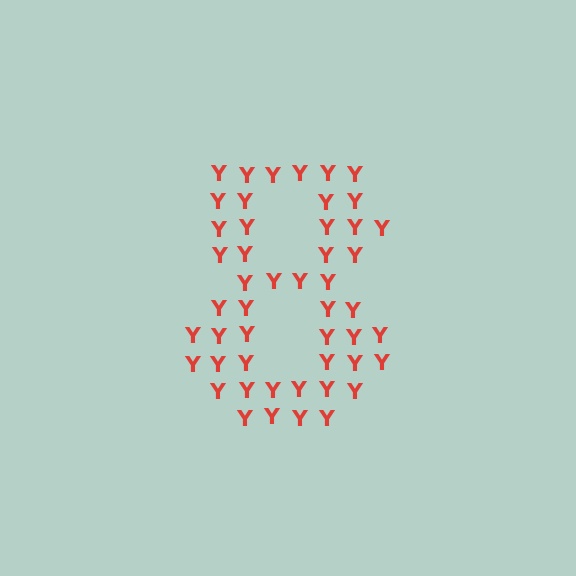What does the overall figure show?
The overall figure shows the digit 8.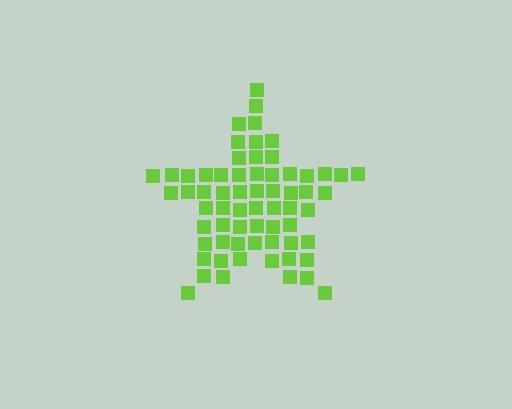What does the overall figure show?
The overall figure shows a star.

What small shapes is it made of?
It is made of small squares.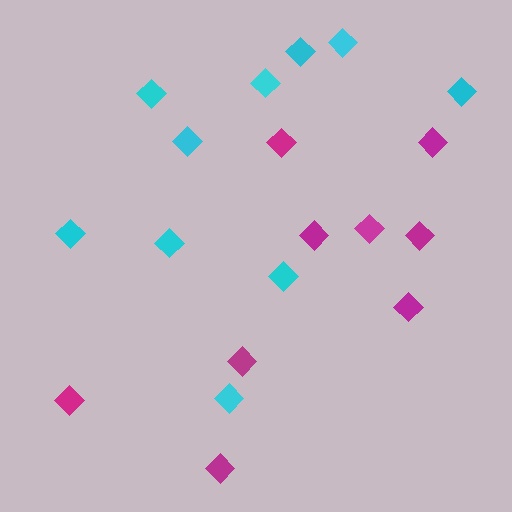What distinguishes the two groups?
There are 2 groups: one group of magenta diamonds (9) and one group of cyan diamonds (10).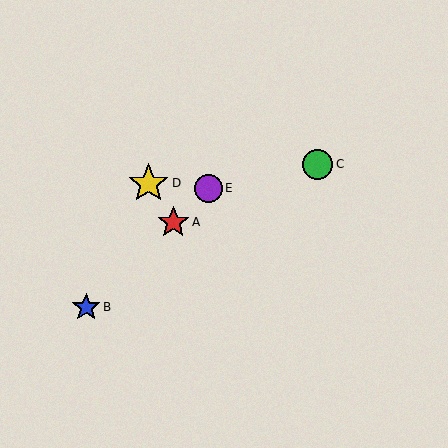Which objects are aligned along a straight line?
Objects A, B, E are aligned along a straight line.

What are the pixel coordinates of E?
Object E is at (208, 188).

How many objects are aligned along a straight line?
3 objects (A, B, E) are aligned along a straight line.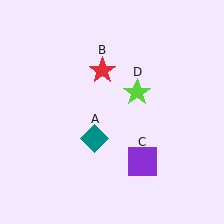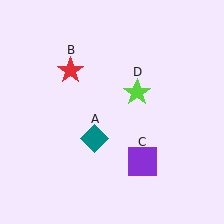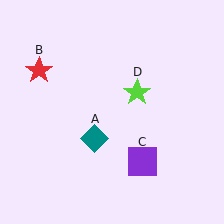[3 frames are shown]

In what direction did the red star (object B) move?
The red star (object B) moved left.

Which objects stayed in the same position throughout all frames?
Teal diamond (object A) and purple square (object C) and lime star (object D) remained stationary.